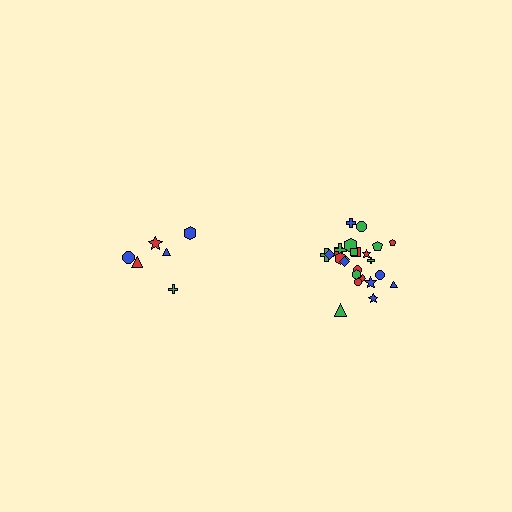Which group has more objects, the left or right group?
The right group.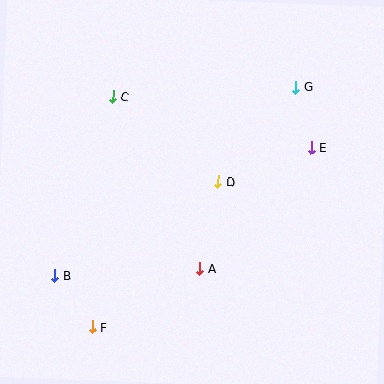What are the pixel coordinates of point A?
Point A is at (200, 269).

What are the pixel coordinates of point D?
Point D is at (218, 182).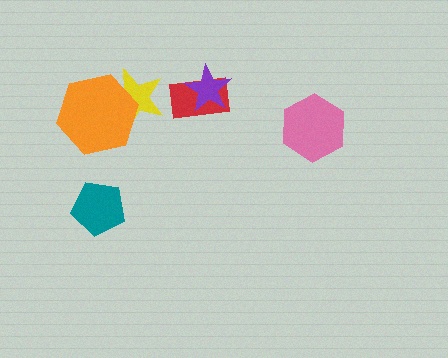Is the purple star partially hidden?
No, no other shape covers it.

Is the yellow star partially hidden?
Yes, it is partially covered by another shape.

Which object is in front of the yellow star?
The orange hexagon is in front of the yellow star.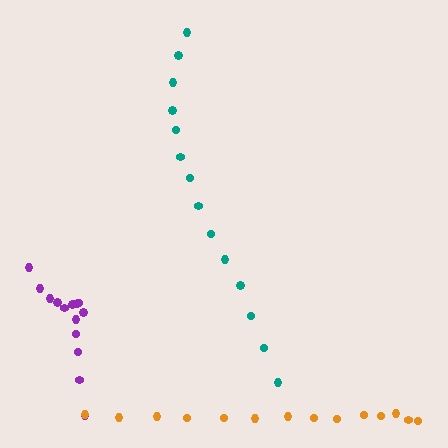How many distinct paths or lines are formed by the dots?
There are 3 distinct paths.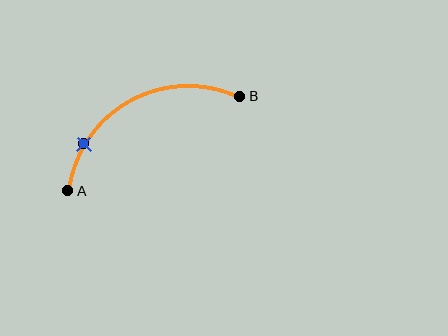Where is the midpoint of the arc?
The arc midpoint is the point on the curve farthest from the straight line joining A and B. It sits above that line.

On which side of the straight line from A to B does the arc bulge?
The arc bulges above the straight line connecting A and B.